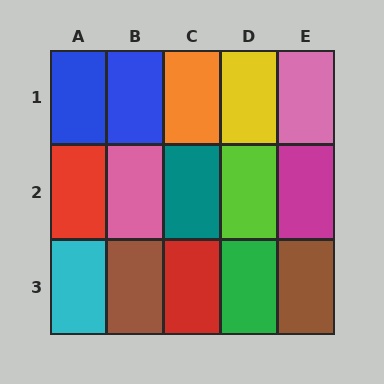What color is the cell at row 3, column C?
Red.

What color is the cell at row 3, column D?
Green.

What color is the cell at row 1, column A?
Blue.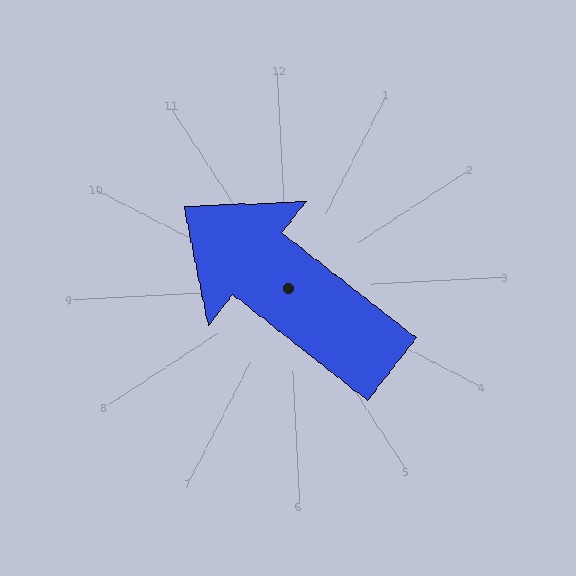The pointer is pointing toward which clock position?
Roughly 10 o'clock.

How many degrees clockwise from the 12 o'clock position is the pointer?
Approximately 311 degrees.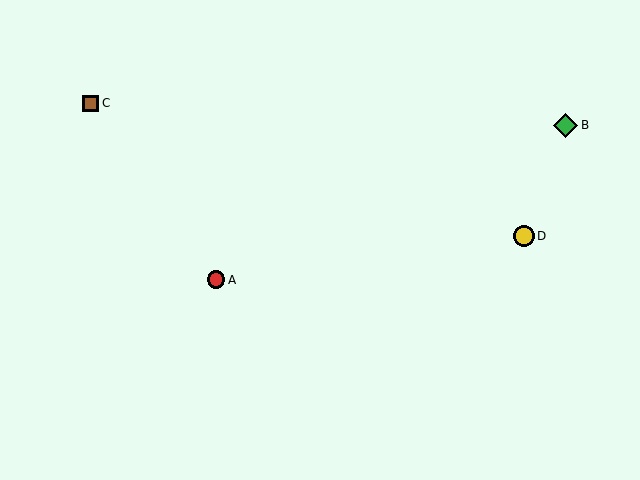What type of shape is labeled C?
Shape C is a brown square.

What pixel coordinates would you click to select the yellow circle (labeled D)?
Click at (524, 236) to select the yellow circle D.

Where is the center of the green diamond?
The center of the green diamond is at (566, 125).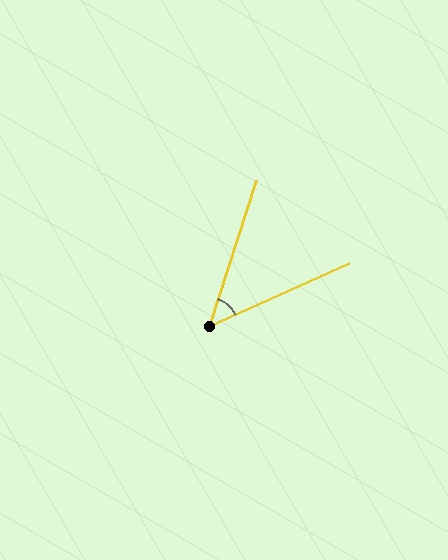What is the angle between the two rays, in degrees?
Approximately 48 degrees.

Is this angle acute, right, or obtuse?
It is acute.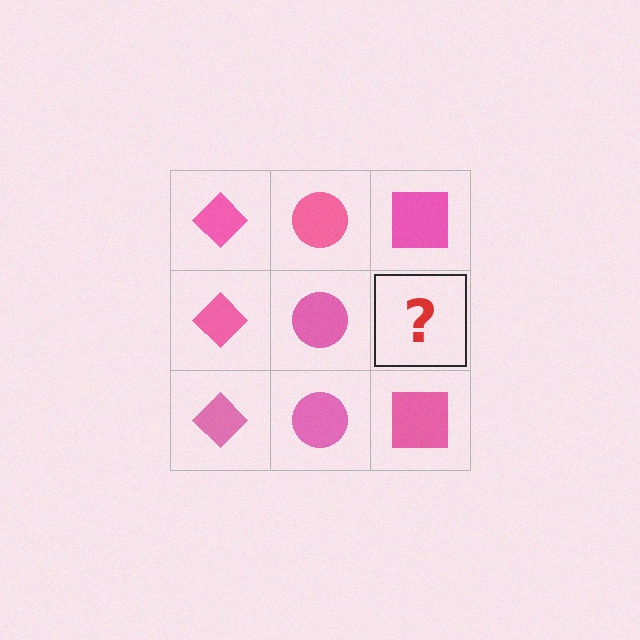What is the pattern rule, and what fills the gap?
The rule is that each column has a consistent shape. The gap should be filled with a pink square.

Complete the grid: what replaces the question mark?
The question mark should be replaced with a pink square.